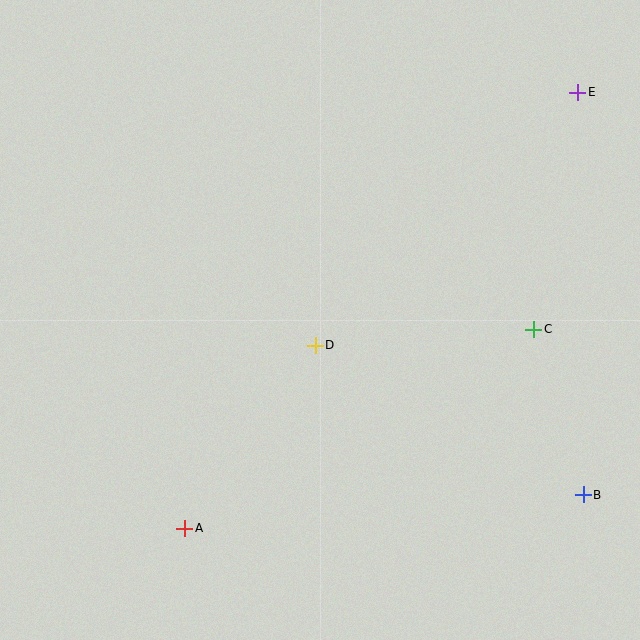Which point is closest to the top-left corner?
Point D is closest to the top-left corner.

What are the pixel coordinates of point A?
Point A is at (185, 529).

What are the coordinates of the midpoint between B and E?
The midpoint between B and E is at (581, 293).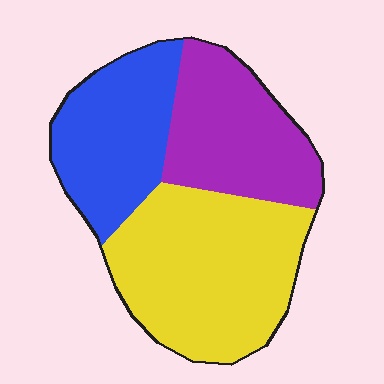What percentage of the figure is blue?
Blue covers 28% of the figure.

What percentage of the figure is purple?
Purple covers around 30% of the figure.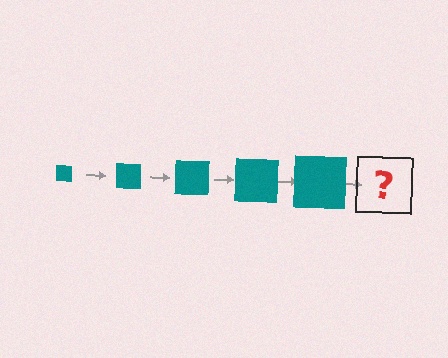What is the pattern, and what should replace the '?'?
The pattern is that the square gets progressively larger each step. The '?' should be a teal square, larger than the previous one.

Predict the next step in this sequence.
The next step is a teal square, larger than the previous one.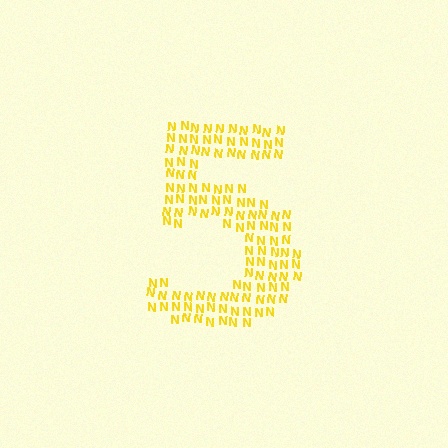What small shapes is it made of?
It is made of small letter N's.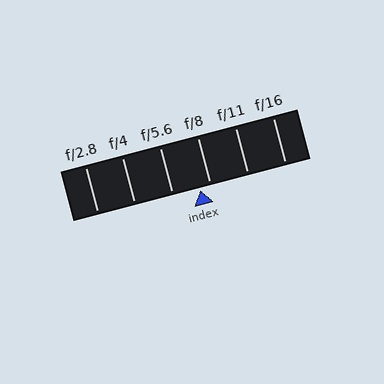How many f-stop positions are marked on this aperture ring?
There are 6 f-stop positions marked.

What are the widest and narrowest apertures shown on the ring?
The widest aperture shown is f/2.8 and the narrowest is f/16.